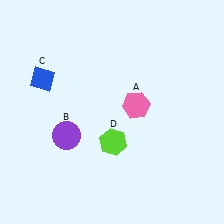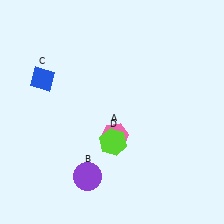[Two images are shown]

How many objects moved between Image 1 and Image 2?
2 objects moved between the two images.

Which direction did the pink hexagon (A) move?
The pink hexagon (A) moved down.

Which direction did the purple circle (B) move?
The purple circle (B) moved down.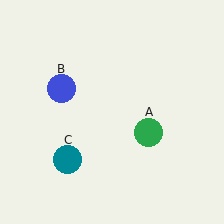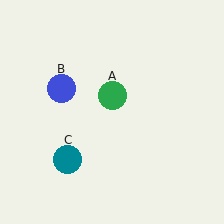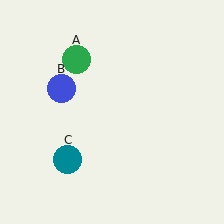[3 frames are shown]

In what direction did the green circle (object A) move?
The green circle (object A) moved up and to the left.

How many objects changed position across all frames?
1 object changed position: green circle (object A).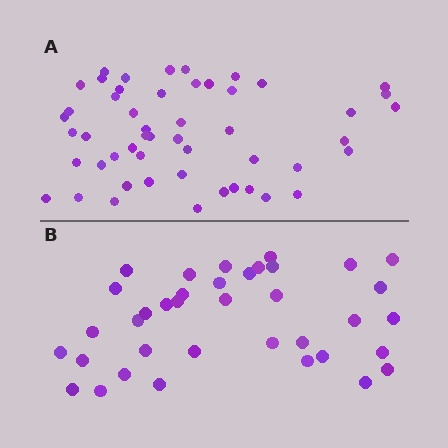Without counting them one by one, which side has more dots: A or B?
Region A (the top region) has more dots.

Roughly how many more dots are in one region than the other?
Region A has approximately 15 more dots than region B.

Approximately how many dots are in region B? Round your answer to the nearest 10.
About 40 dots. (The exact count is 37, which rounds to 40.)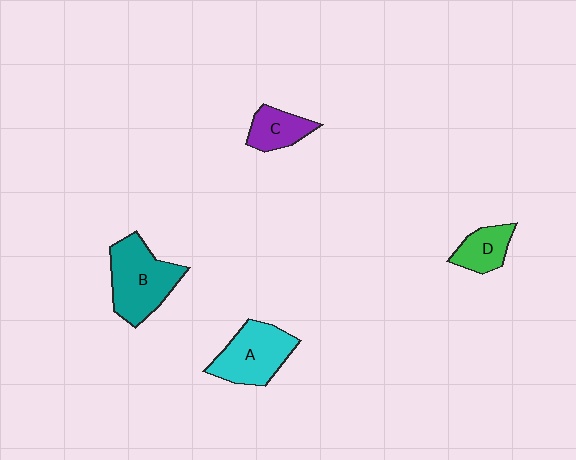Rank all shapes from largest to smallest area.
From largest to smallest: B (teal), A (cyan), C (purple), D (green).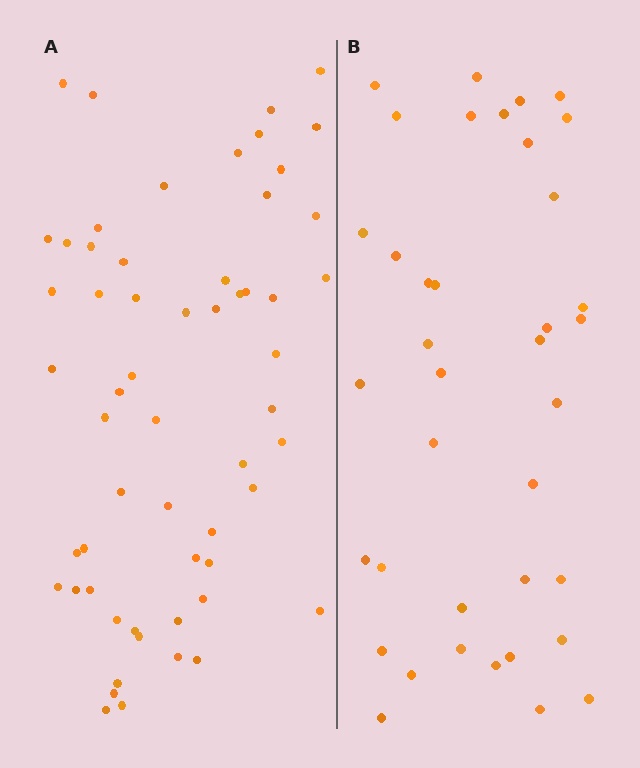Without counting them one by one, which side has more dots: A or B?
Region A (the left region) has more dots.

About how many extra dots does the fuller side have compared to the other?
Region A has approximately 20 more dots than region B.